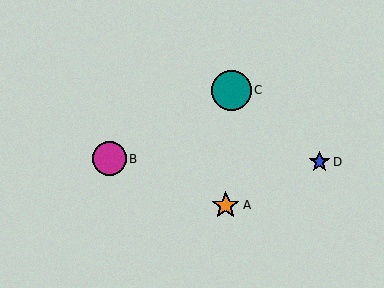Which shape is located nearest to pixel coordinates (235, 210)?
The orange star (labeled A) at (226, 205) is nearest to that location.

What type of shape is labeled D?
Shape D is a blue star.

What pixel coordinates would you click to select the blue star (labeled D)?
Click at (320, 162) to select the blue star D.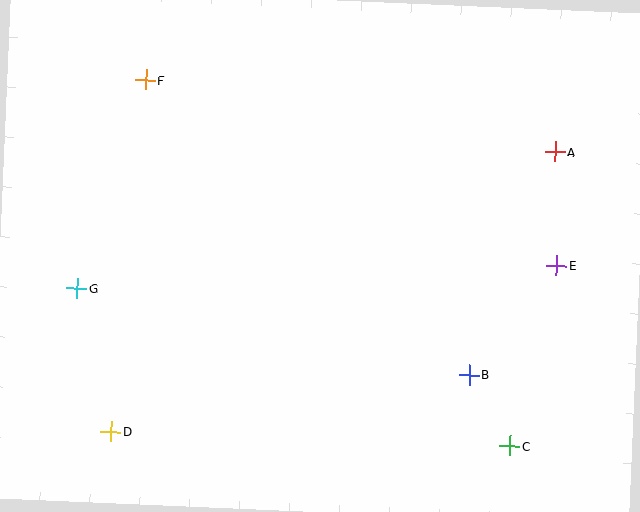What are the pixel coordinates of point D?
Point D is at (111, 431).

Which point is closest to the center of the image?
Point B at (469, 375) is closest to the center.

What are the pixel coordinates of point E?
Point E is at (556, 265).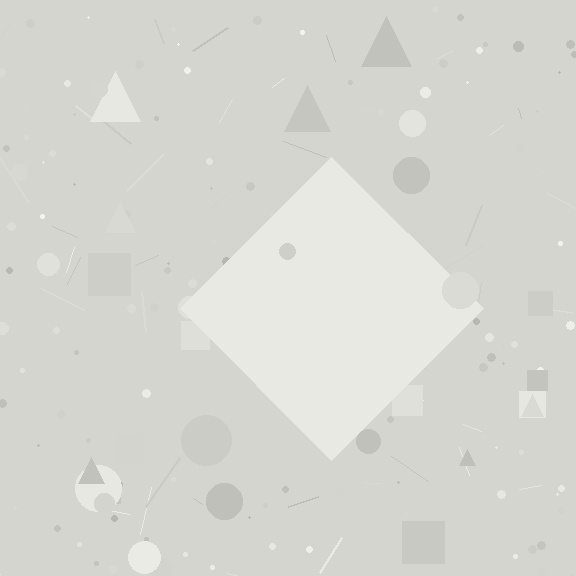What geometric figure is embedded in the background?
A diamond is embedded in the background.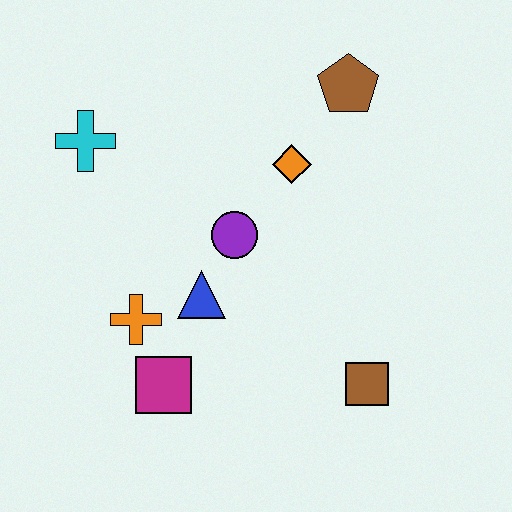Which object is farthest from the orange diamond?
The magenta square is farthest from the orange diamond.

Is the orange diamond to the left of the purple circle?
No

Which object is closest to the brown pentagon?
The orange diamond is closest to the brown pentagon.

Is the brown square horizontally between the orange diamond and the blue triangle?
No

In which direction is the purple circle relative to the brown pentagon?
The purple circle is below the brown pentagon.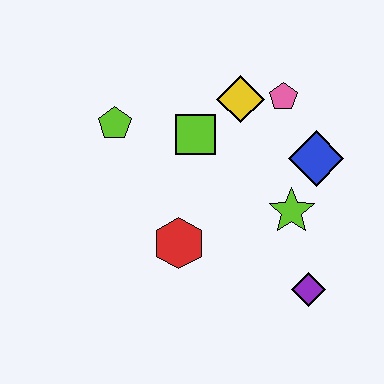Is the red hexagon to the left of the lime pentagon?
No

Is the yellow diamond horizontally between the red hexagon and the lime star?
Yes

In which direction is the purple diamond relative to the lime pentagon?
The purple diamond is to the right of the lime pentagon.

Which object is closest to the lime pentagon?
The lime square is closest to the lime pentagon.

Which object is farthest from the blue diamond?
The lime pentagon is farthest from the blue diamond.